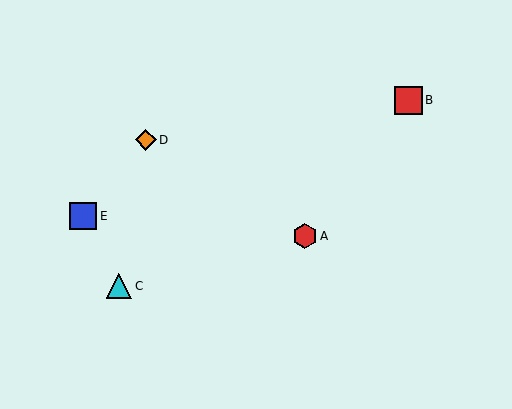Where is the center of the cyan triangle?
The center of the cyan triangle is at (119, 286).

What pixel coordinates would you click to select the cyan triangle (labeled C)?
Click at (119, 286) to select the cyan triangle C.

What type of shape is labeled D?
Shape D is an orange diamond.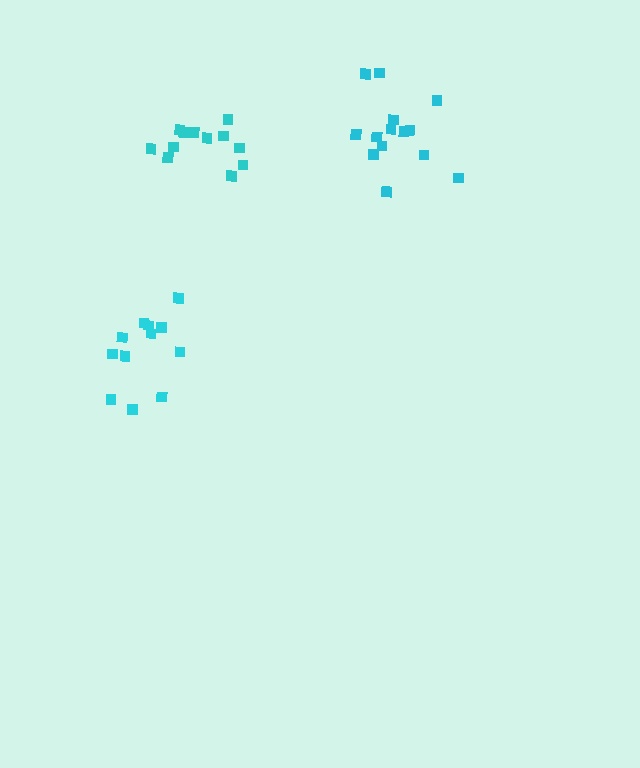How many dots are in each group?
Group 1: 12 dots, Group 2: 12 dots, Group 3: 14 dots (38 total).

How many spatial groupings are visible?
There are 3 spatial groupings.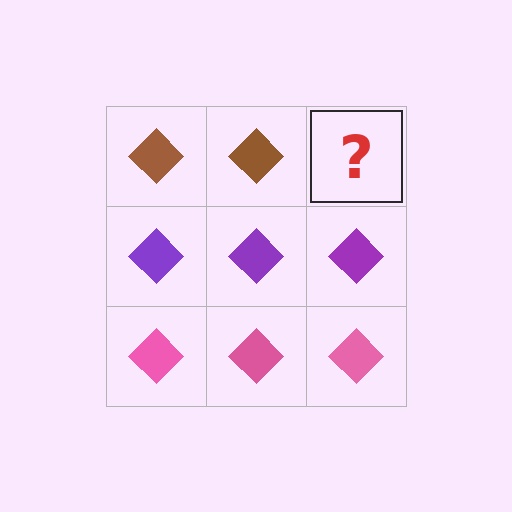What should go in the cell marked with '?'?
The missing cell should contain a brown diamond.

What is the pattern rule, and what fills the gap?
The rule is that each row has a consistent color. The gap should be filled with a brown diamond.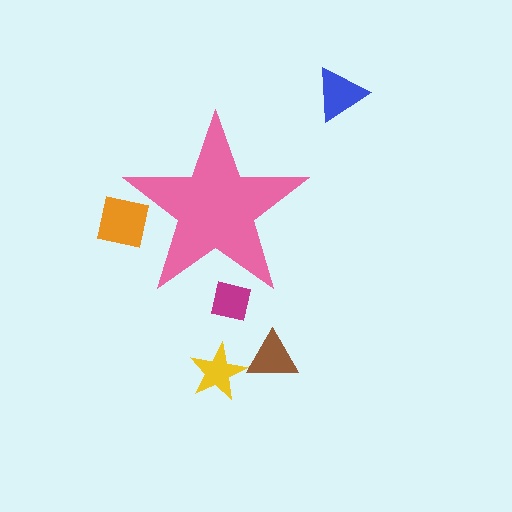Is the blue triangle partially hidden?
No, the blue triangle is fully visible.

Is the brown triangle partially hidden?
No, the brown triangle is fully visible.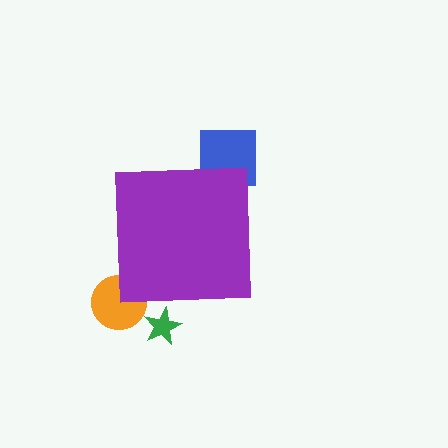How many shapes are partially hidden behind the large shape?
3 shapes are partially hidden.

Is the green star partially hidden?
Yes, the green star is partially hidden behind the purple square.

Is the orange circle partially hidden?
Yes, the orange circle is partially hidden behind the purple square.